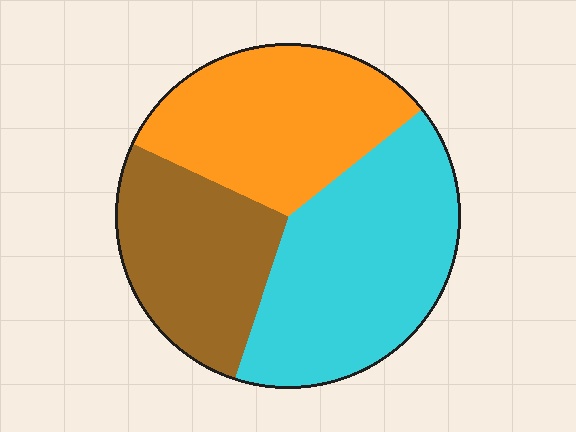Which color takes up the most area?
Cyan, at roughly 40%.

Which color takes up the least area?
Brown, at roughly 25%.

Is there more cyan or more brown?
Cyan.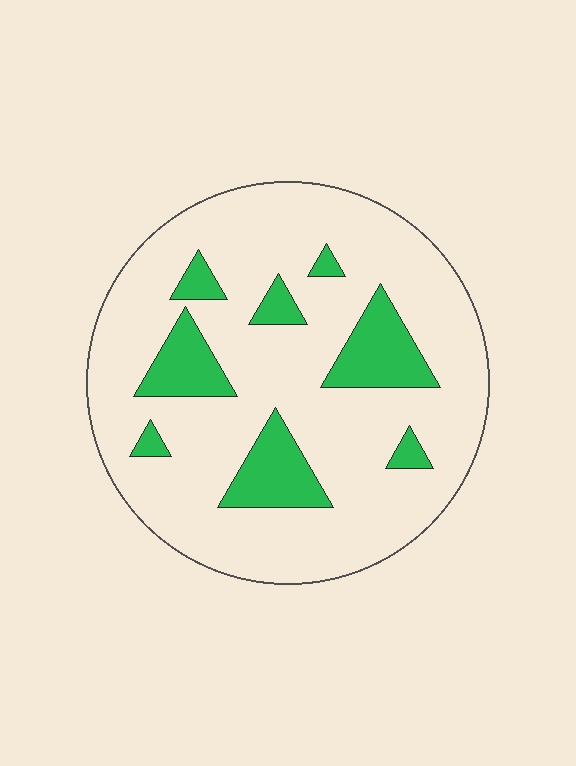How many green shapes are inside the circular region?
8.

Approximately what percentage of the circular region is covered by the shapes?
Approximately 20%.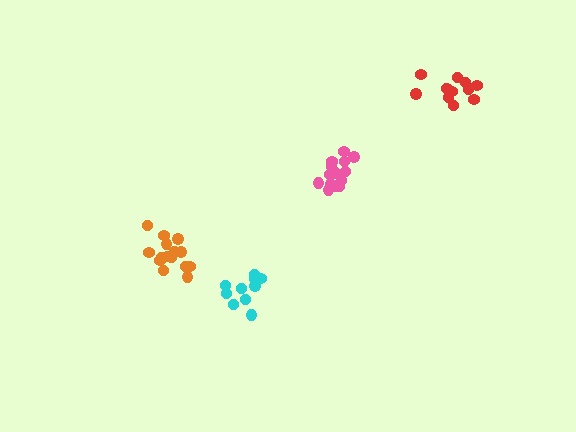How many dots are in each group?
Group 1: 14 dots, Group 2: 12 dots, Group 3: 10 dots, Group 4: 15 dots (51 total).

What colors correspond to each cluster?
The clusters are colored: pink, red, cyan, orange.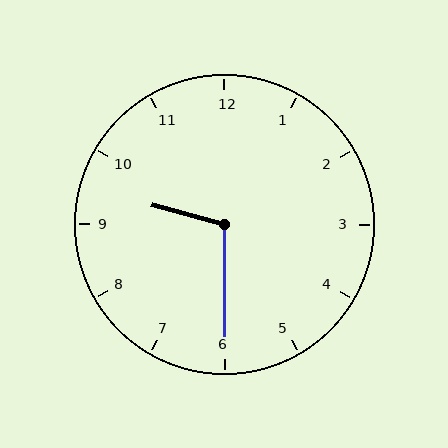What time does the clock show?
9:30.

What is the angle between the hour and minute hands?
Approximately 105 degrees.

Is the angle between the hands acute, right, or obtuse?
It is obtuse.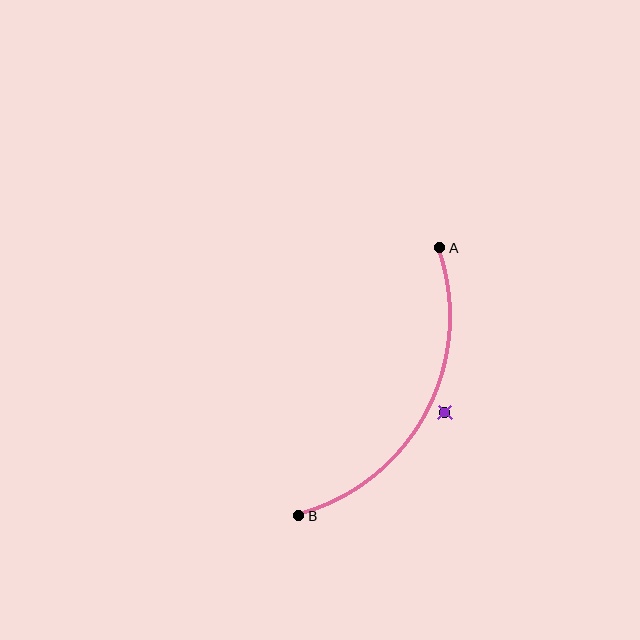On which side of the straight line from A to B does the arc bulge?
The arc bulges to the right of the straight line connecting A and B.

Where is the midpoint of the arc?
The arc midpoint is the point on the curve farthest from the straight line joining A and B. It sits to the right of that line.